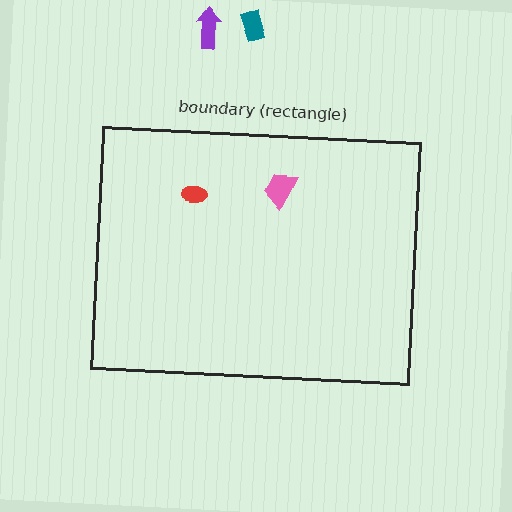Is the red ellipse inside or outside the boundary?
Inside.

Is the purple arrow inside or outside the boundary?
Outside.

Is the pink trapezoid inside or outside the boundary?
Inside.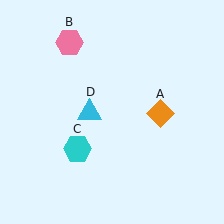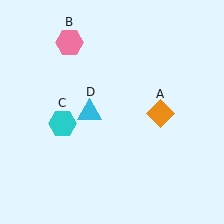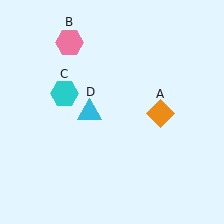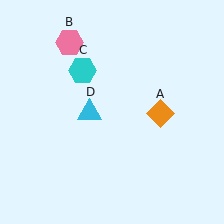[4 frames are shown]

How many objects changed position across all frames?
1 object changed position: cyan hexagon (object C).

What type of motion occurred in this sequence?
The cyan hexagon (object C) rotated clockwise around the center of the scene.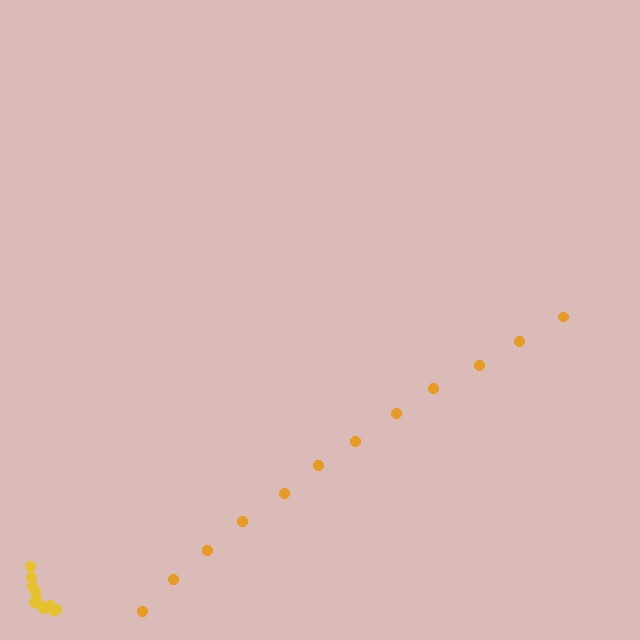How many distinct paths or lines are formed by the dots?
There are 2 distinct paths.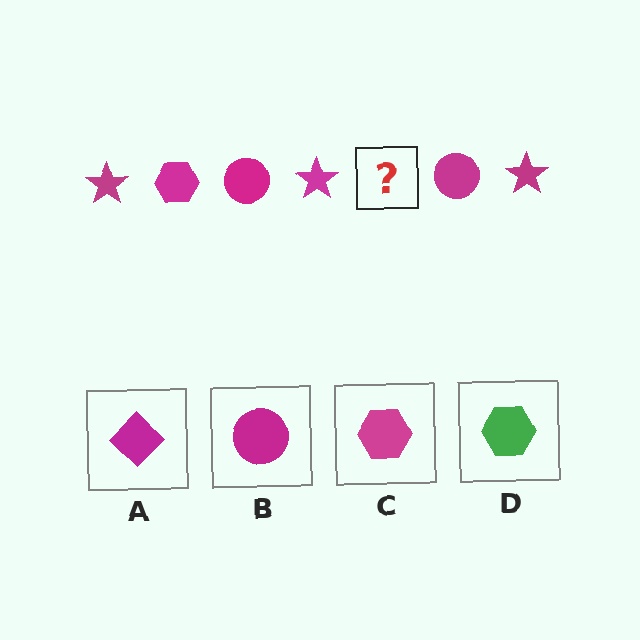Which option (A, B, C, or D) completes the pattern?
C.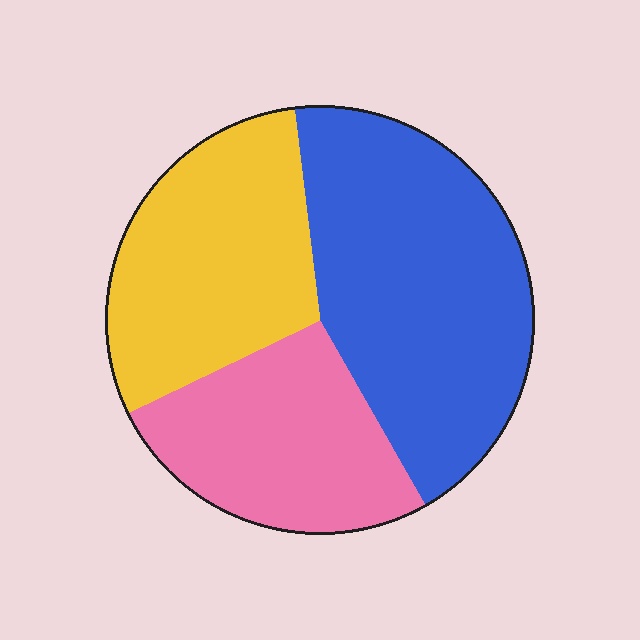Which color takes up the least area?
Pink, at roughly 25%.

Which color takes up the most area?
Blue, at roughly 45%.